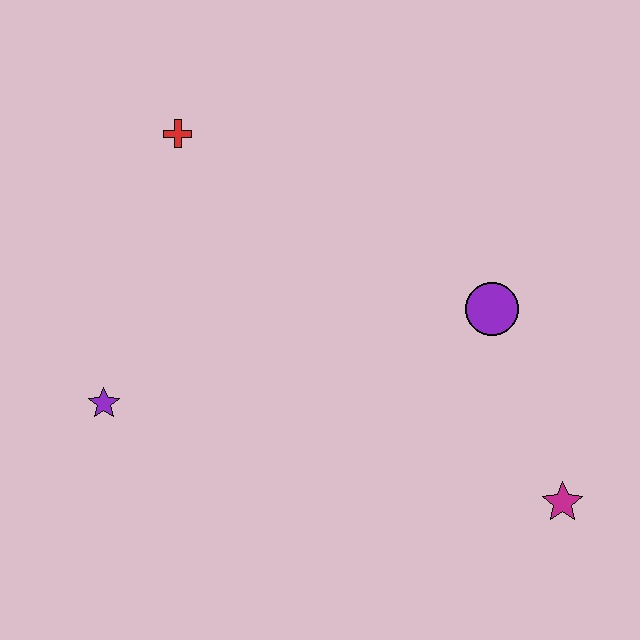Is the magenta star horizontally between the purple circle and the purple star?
No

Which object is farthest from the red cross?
The magenta star is farthest from the red cross.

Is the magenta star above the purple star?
No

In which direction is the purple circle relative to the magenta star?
The purple circle is above the magenta star.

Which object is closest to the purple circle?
The magenta star is closest to the purple circle.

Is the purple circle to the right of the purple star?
Yes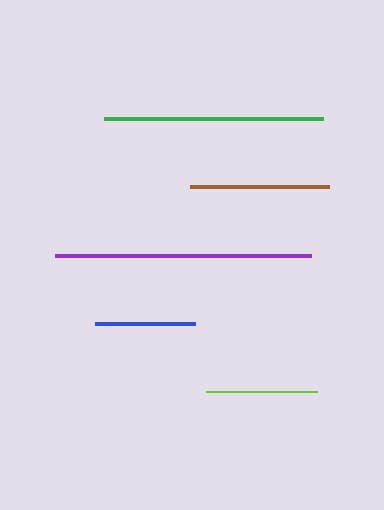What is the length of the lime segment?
The lime segment is approximately 111 pixels long.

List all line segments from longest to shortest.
From longest to shortest: purple, green, brown, lime, blue.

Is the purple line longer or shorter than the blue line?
The purple line is longer than the blue line.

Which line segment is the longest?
The purple line is the longest at approximately 256 pixels.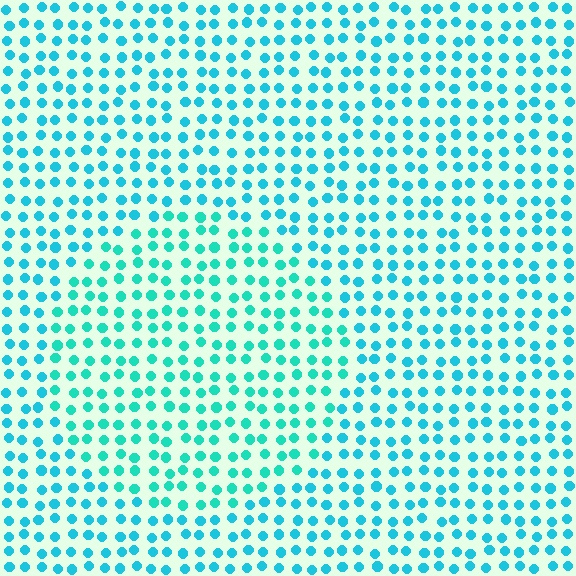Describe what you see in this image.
The image is filled with small cyan elements in a uniform arrangement. A circle-shaped region is visible where the elements are tinted to a slightly different hue, forming a subtle color boundary.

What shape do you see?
I see a circle.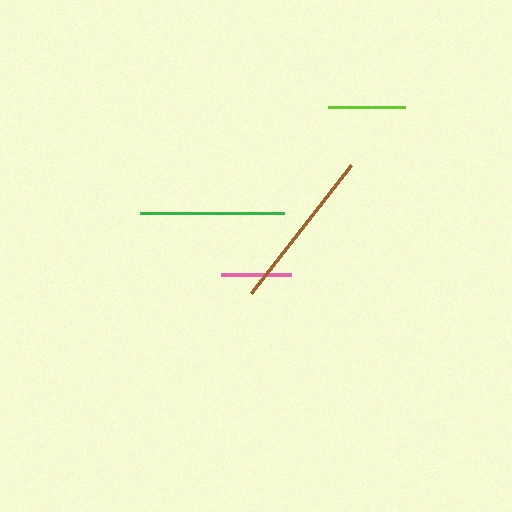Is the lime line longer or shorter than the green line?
The green line is longer than the lime line.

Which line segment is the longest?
The brown line is the longest at approximately 163 pixels.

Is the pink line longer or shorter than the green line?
The green line is longer than the pink line.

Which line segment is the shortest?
The pink line is the shortest at approximately 70 pixels.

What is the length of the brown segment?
The brown segment is approximately 163 pixels long.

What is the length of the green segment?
The green segment is approximately 144 pixels long.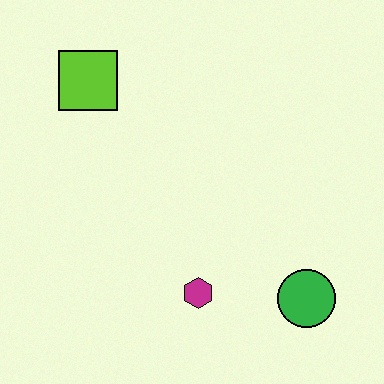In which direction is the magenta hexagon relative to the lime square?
The magenta hexagon is below the lime square.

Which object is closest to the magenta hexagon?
The green circle is closest to the magenta hexagon.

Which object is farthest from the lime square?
The green circle is farthest from the lime square.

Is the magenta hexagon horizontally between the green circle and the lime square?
Yes